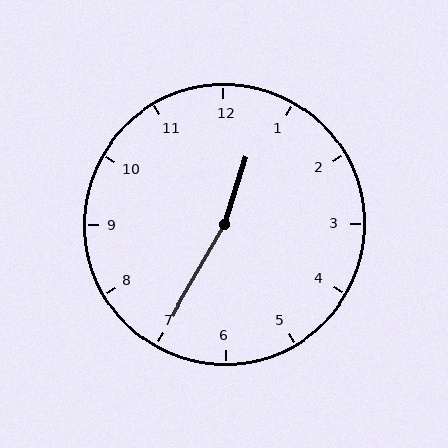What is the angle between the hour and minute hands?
Approximately 168 degrees.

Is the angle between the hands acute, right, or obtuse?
It is obtuse.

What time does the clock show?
12:35.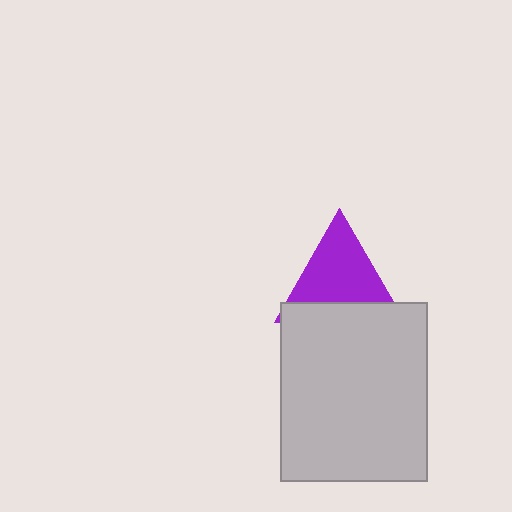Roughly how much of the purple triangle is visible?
Most of it is visible (roughly 66%).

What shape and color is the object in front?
The object in front is a light gray rectangle.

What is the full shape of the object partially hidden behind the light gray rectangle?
The partially hidden object is a purple triangle.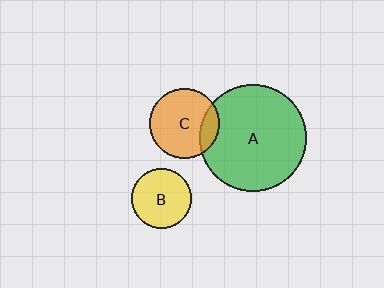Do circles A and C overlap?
Yes.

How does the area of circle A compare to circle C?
Approximately 2.3 times.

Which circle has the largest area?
Circle A (green).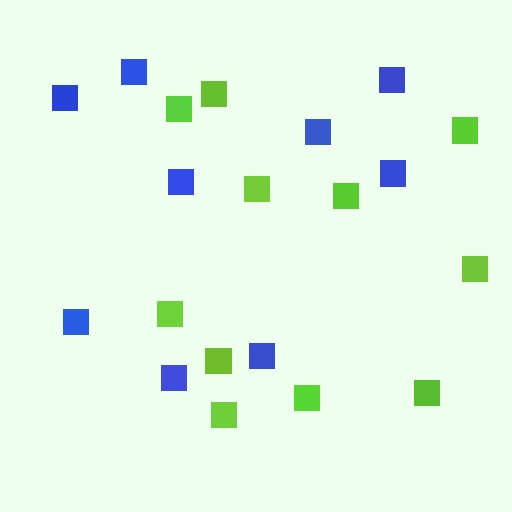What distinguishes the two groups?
There are 2 groups: one group of lime squares (11) and one group of blue squares (9).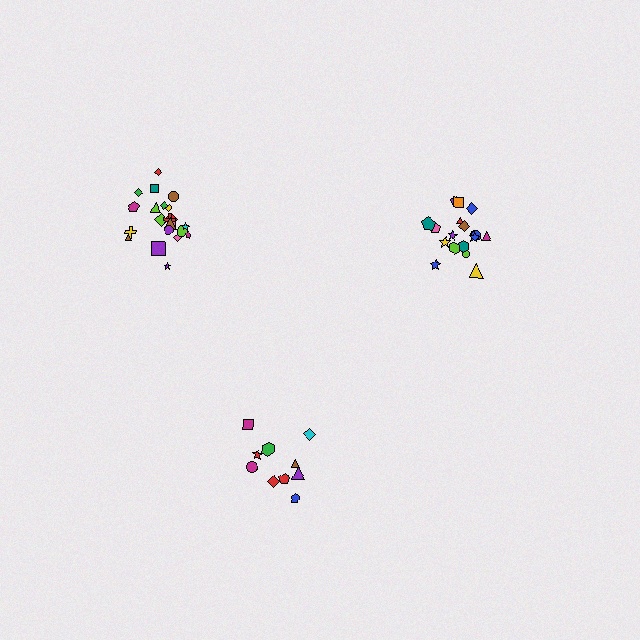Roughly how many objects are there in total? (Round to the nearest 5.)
Roughly 50 objects in total.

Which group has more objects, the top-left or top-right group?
The top-left group.